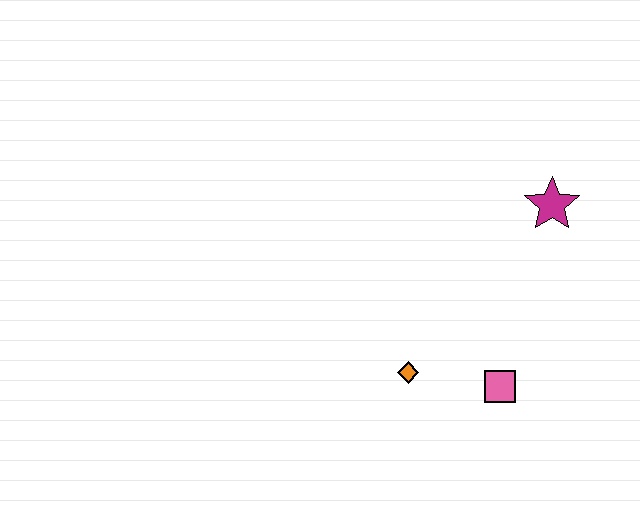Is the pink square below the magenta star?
Yes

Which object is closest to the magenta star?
The pink square is closest to the magenta star.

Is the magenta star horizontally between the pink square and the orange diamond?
No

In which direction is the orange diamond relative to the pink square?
The orange diamond is to the left of the pink square.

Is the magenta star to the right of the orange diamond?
Yes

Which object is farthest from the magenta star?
The orange diamond is farthest from the magenta star.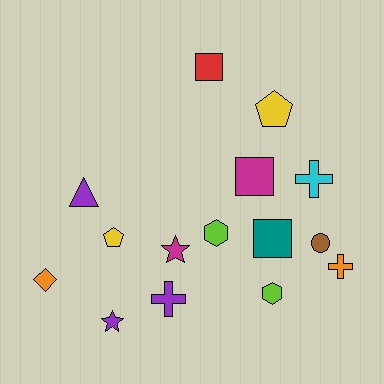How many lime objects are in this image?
There are 2 lime objects.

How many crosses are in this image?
There are 3 crosses.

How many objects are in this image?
There are 15 objects.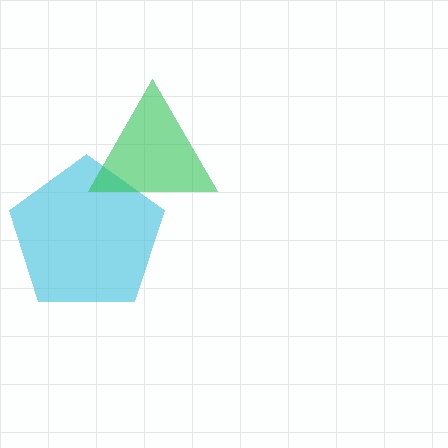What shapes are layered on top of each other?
The layered shapes are: a cyan pentagon, a green triangle.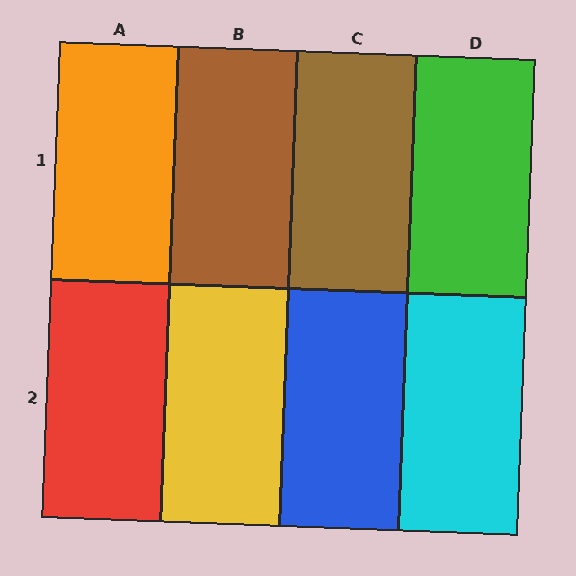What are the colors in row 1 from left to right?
Orange, brown, brown, green.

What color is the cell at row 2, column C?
Blue.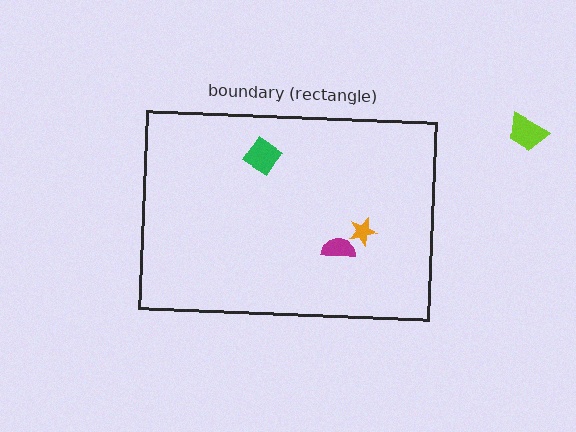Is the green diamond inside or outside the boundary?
Inside.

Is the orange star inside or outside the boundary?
Inside.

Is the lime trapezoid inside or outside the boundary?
Outside.